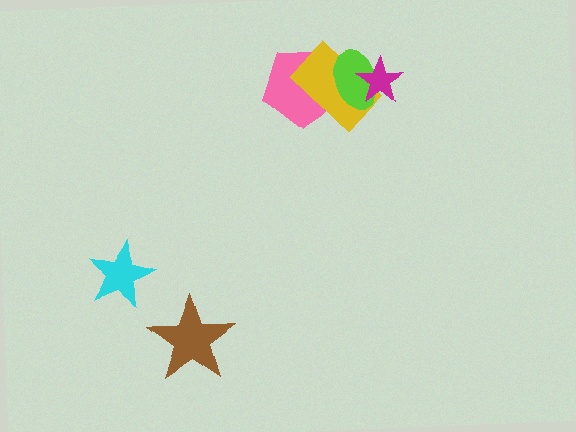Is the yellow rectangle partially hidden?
Yes, it is partially covered by another shape.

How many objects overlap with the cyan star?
0 objects overlap with the cyan star.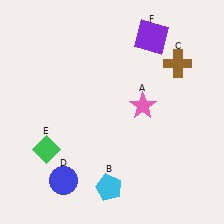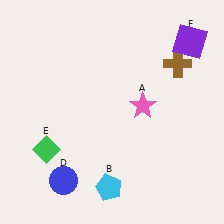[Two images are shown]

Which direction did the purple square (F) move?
The purple square (F) moved right.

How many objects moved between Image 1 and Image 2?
1 object moved between the two images.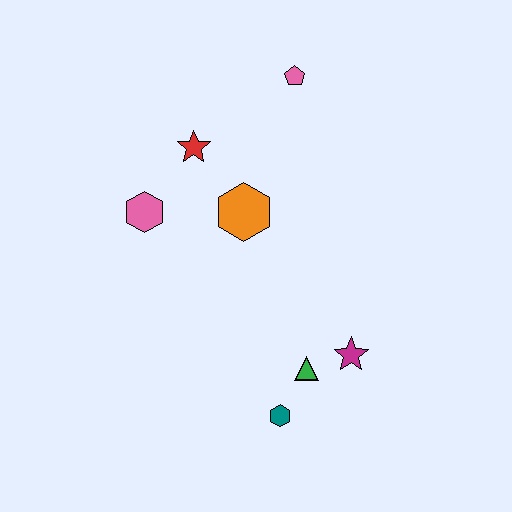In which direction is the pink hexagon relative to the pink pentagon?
The pink hexagon is to the left of the pink pentagon.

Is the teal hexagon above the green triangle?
No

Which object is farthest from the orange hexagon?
The teal hexagon is farthest from the orange hexagon.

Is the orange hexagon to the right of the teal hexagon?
No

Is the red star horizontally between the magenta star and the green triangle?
No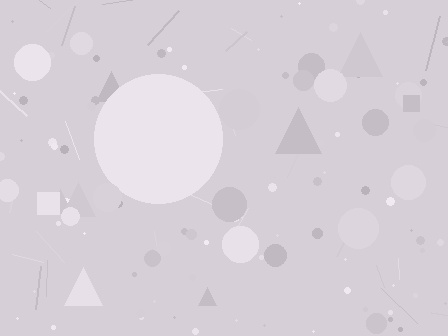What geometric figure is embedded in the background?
A circle is embedded in the background.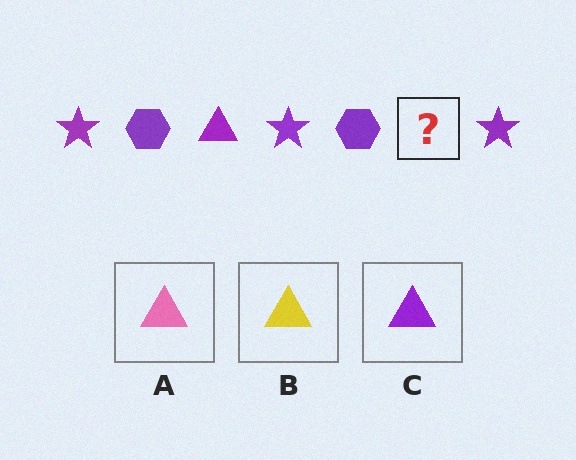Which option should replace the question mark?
Option C.